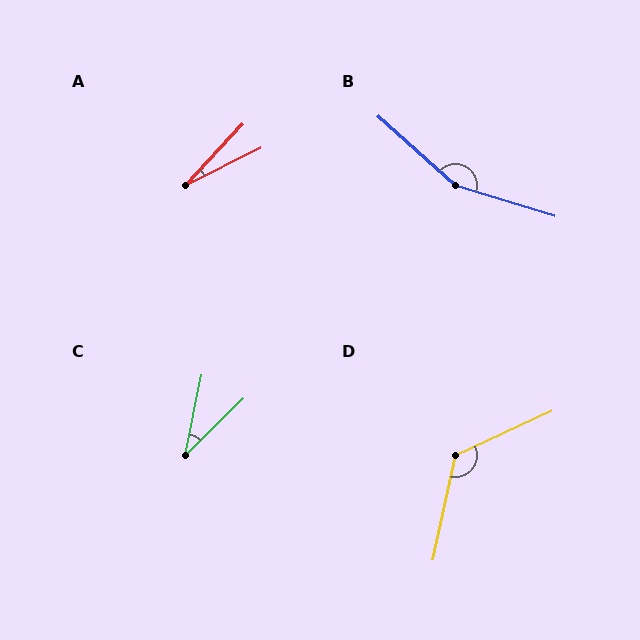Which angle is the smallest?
A, at approximately 21 degrees.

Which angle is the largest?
B, at approximately 155 degrees.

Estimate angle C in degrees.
Approximately 34 degrees.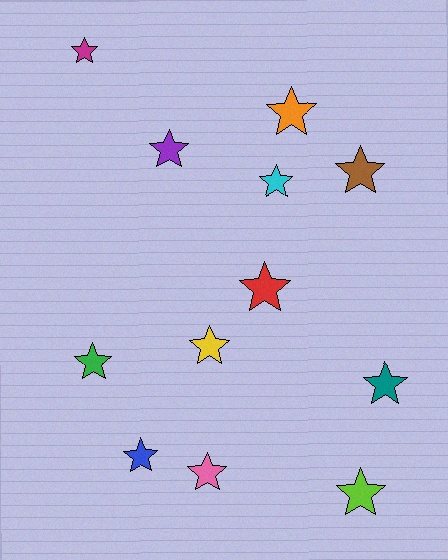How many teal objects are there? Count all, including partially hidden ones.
There is 1 teal object.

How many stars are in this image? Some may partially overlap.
There are 12 stars.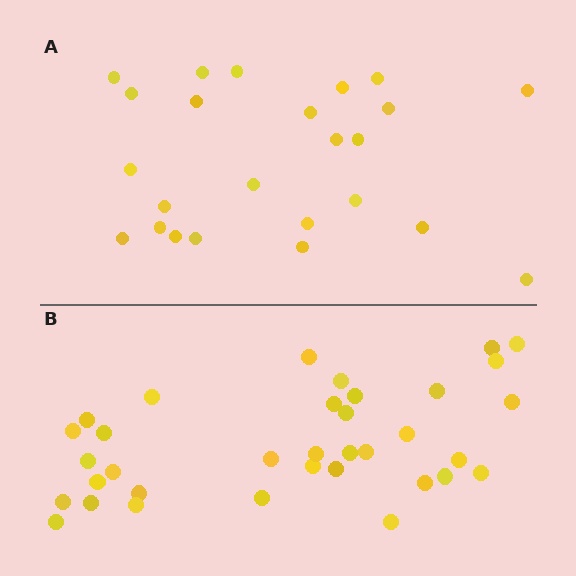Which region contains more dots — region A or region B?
Region B (the bottom region) has more dots.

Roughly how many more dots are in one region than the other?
Region B has roughly 12 or so more dots than region A.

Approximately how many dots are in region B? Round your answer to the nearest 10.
About 40 dots. (The exact count is 35, which rounds to 40.)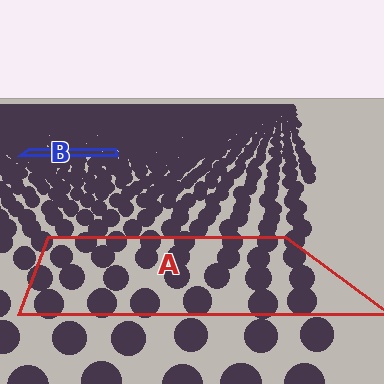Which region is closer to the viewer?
Region A is closer. The texture elements there are larger and more spread out.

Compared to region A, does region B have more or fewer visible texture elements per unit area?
Region B has more texture elements per unit area — they are packed more densely because it is farther away.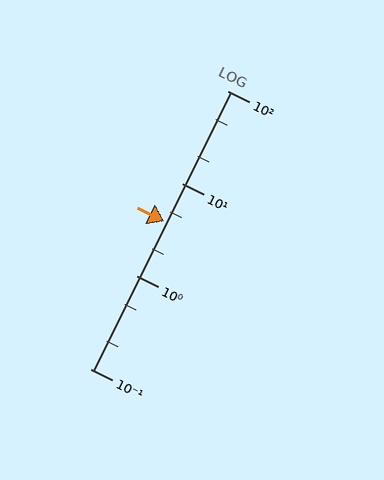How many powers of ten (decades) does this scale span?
The scale spans 3 decades, from 0.1 to 100.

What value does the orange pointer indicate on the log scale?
The pointer indicates approximately 3.9.